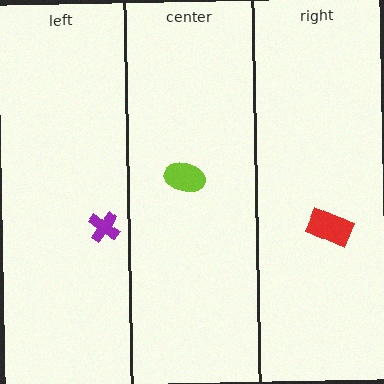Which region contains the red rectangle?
The right region.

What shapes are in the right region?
The red rectangle.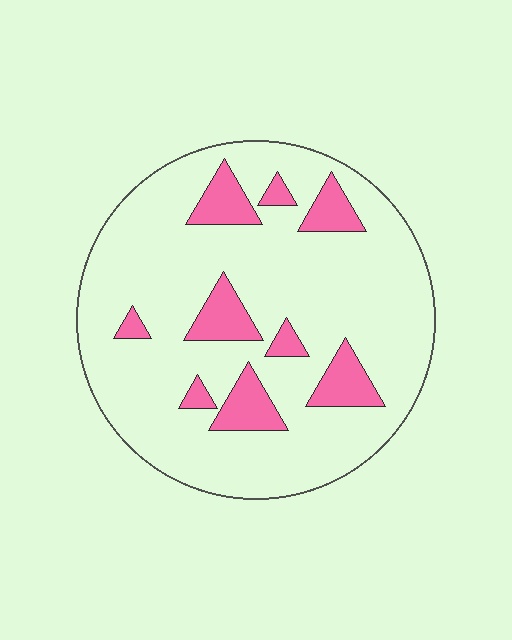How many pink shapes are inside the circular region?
9.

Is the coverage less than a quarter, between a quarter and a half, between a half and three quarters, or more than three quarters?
Less than a quarter.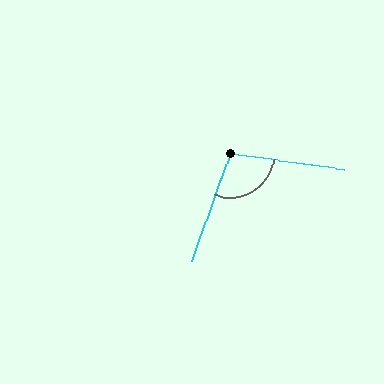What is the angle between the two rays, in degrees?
Approximately 102 degrees.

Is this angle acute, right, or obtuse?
It is obtuse.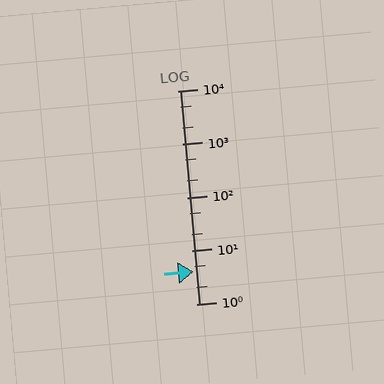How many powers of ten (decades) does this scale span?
The scale spans 4 decades, from 1 to 10000.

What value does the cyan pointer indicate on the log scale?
The pointer indicates approximately 4.1.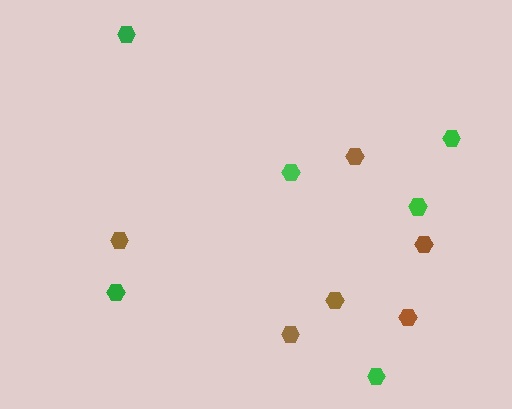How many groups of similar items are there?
There are 2 groups: one group of brown hexagons (6) and one group of green hexagons (6).